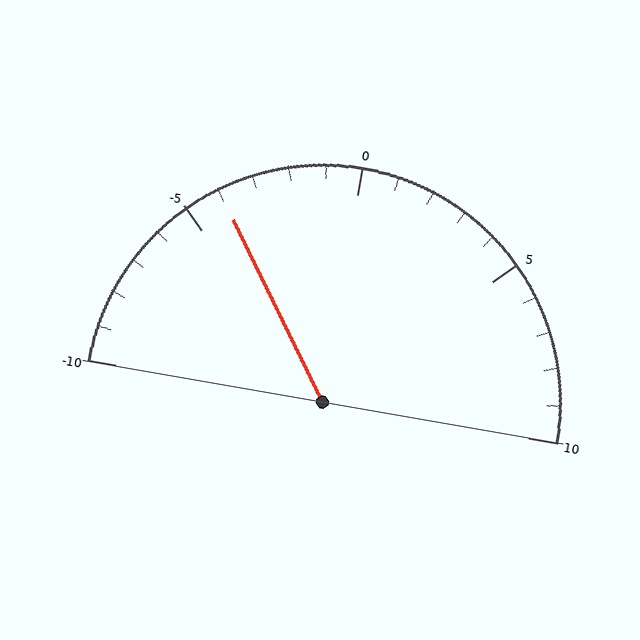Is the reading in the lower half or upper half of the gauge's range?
The reading is in the lower half of the range (-10 to 10).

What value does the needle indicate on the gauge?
The needle indicates approximately -4.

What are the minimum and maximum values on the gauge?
The gauge ranges from -10 to 10.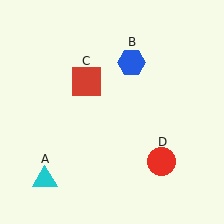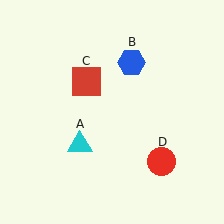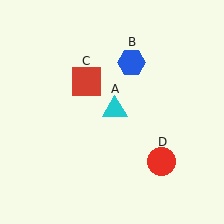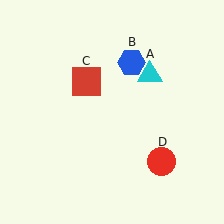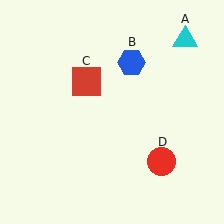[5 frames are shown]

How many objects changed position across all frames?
1 object changed position: cyan triangle (object A).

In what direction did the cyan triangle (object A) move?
The cyan triangle (object A) moved up and to the right.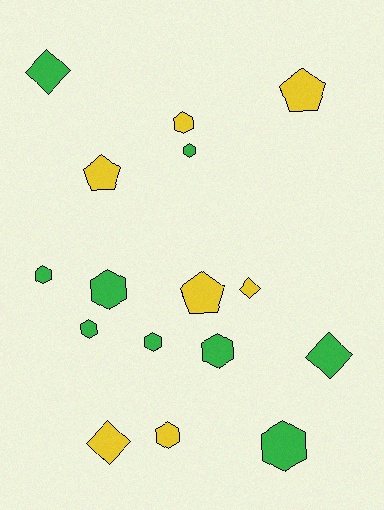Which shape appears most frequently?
Hexagon, with 9 objects.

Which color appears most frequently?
Green, with 9 objects.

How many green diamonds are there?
There are 2 green diamonds.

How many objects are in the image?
There are 16 objects.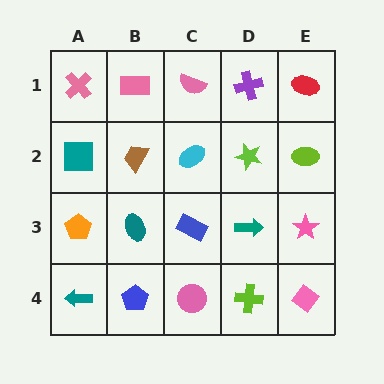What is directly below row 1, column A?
A teal square.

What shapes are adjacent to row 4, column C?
A blue rectangle (row 3, column C), a blue pentagon (row 4, column B), a lime cross (row 4, column D).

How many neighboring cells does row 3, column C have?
4.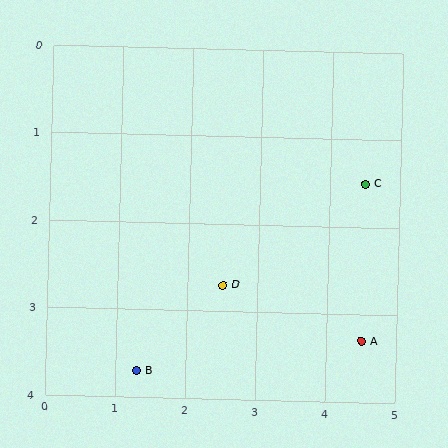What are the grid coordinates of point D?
Point D is at approximately (2.5, 2.7).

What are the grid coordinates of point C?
Point C is at approximately (4.5, 1.5).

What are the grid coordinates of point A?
Point A is at approximately (4.5, 3.3).